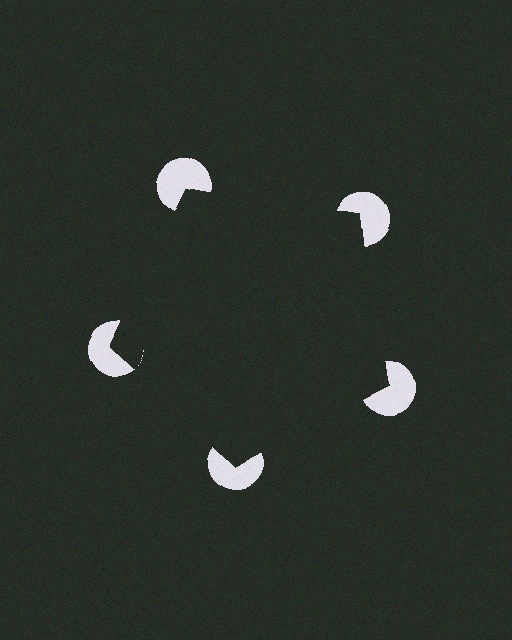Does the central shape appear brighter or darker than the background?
It typically appears slightly darker than the background, even though no actual brightness change is drawn.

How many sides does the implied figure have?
5 sides.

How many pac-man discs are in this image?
There are 5 — one at each vertex of the illusory pentagon.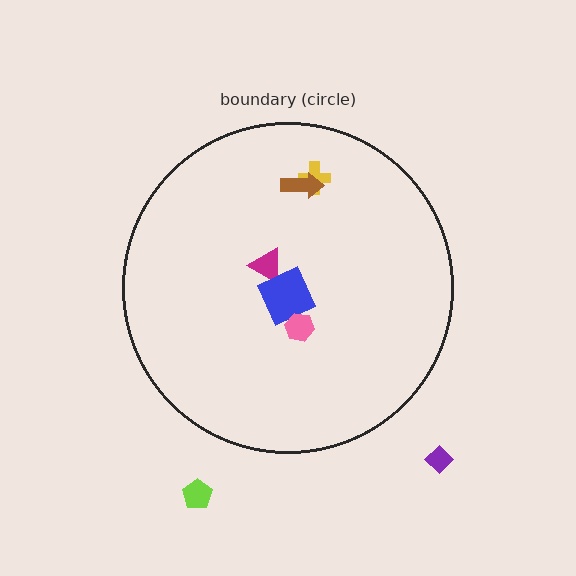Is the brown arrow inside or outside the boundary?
Inside.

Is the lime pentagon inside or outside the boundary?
Outside.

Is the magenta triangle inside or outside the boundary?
Inside.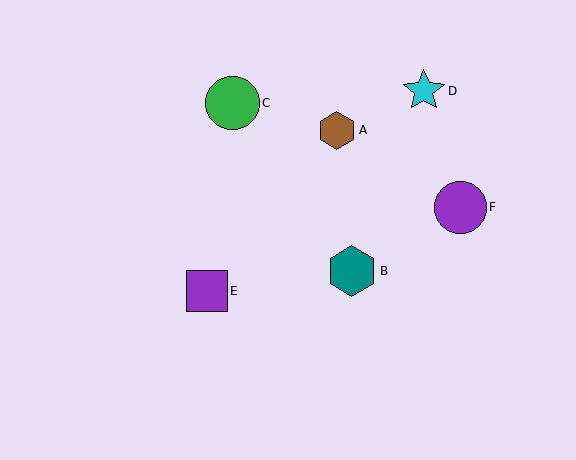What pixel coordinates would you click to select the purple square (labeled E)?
Click at (207, 291) to select the purple square E.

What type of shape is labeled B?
Shape B is a teal hexagon.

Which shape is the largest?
The green circle (labeled C) is the largest.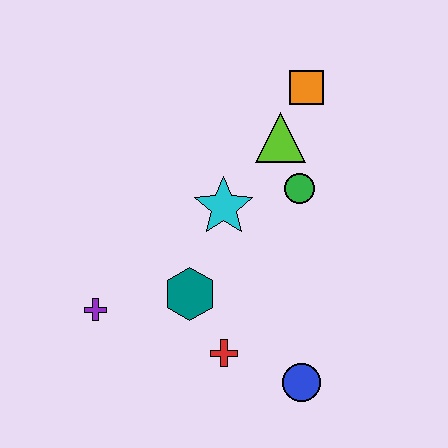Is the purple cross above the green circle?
No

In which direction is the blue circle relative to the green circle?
The blue circle is below the green circle.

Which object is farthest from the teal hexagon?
The orange square is farthest from the teal hexagon.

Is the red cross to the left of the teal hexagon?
No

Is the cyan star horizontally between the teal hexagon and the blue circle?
Yes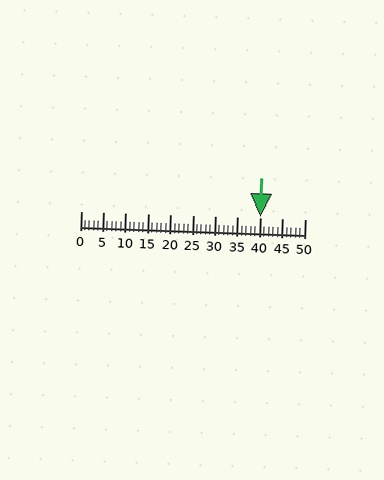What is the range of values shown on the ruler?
The ruler shows values from 0 to 50.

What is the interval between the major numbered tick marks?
The major tick marks are spaced 5 units apart.